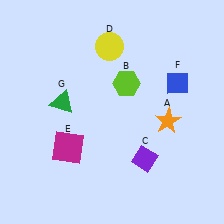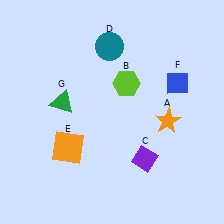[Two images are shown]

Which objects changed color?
D changed from yellow to teal. E changed from magenta to orange.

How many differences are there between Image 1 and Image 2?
There are 2 differences between the two images.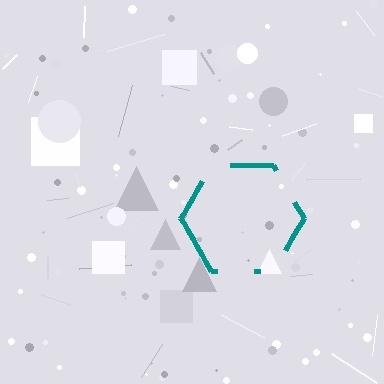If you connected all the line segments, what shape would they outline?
They would outline a hexagon.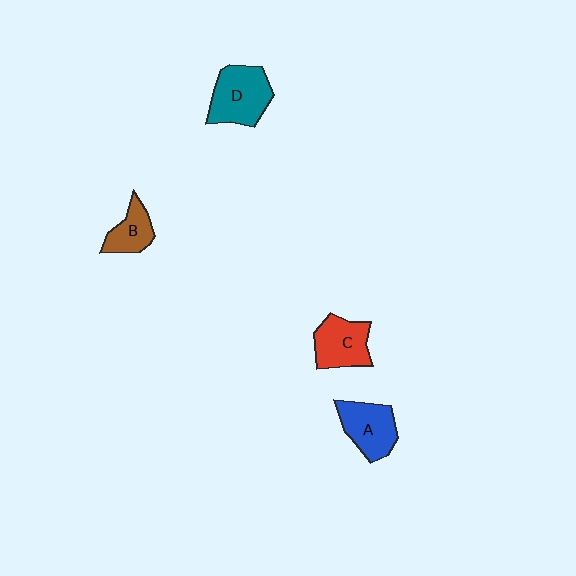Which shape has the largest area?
Shape D (teal).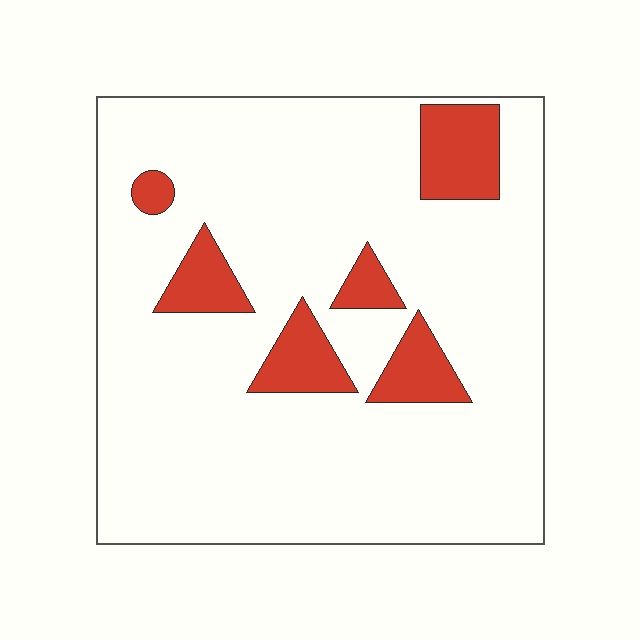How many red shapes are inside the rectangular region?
6.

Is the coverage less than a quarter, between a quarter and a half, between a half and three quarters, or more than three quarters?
Less than a quarter.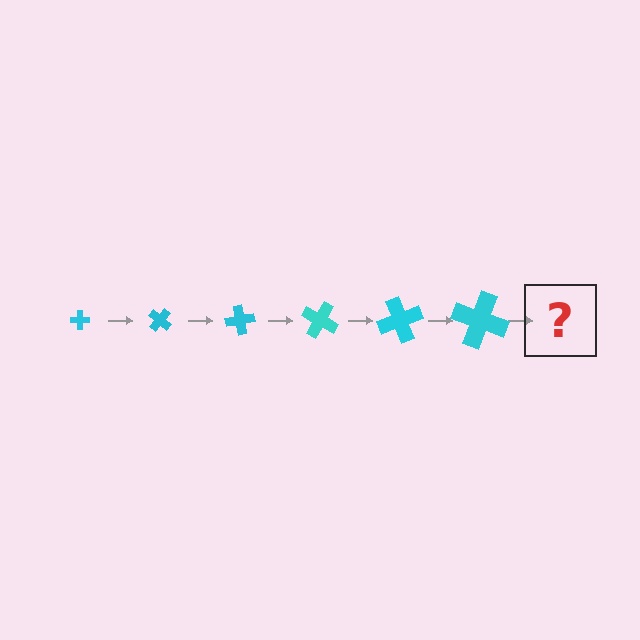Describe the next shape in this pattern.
It should be a cross, larger than the previous one and rotated 240 degrees from the start.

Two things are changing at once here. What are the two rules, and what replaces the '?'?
The two rules are that the cross grows larger each step and it rotates 40 degrees each step. The '?' should be a cross, larger than the previous one and rotated 240 degrees from the start.